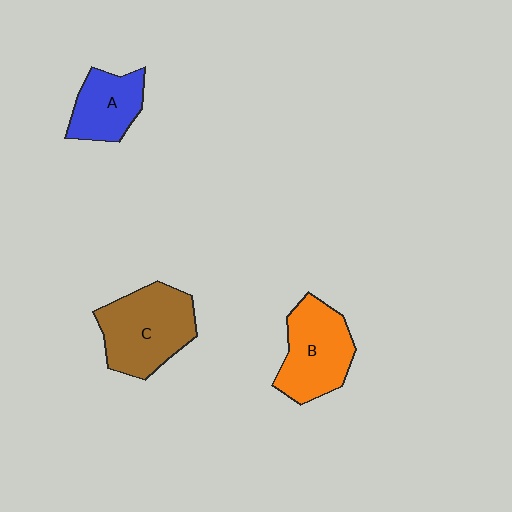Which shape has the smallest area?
Shape A (blue).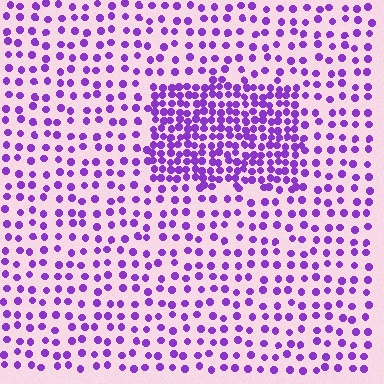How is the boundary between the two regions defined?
The boundary is defined by a change in element density (approximately 2.4x ratio). All elements are the same color, size, and shape.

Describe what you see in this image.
The image contains small purple elements arranged at two different densities. A rectangle-shaped region is visible where the elements are more densely packed than the surrounding area.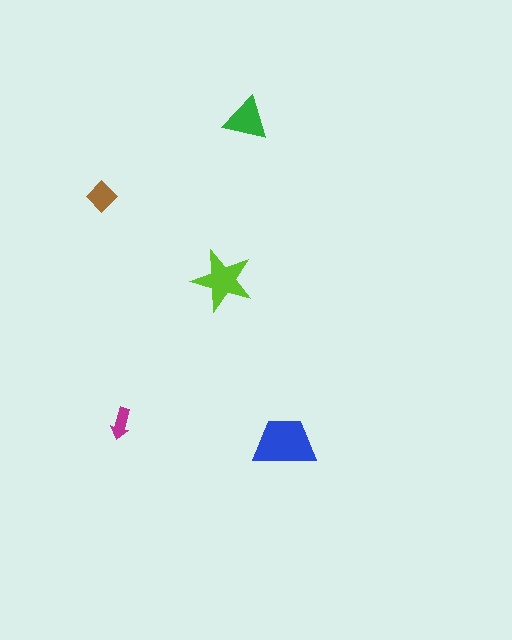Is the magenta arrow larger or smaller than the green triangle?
Smaller.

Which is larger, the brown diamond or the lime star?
The lime star.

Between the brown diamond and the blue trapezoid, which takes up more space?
The blue trapezoid.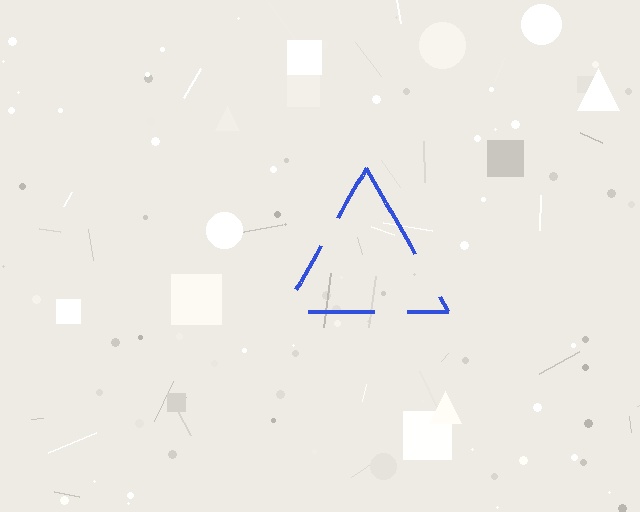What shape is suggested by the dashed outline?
The dashed outline suggests a triangle.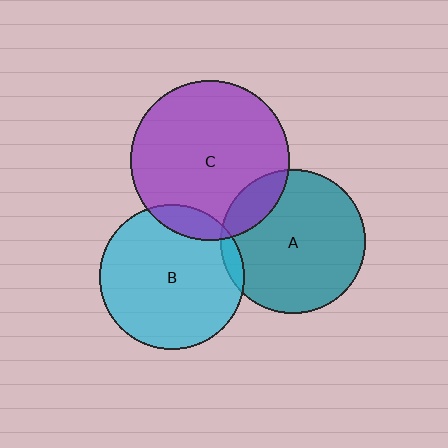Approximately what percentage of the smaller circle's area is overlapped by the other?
Approximately 10%.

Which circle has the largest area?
Circle C (purple).